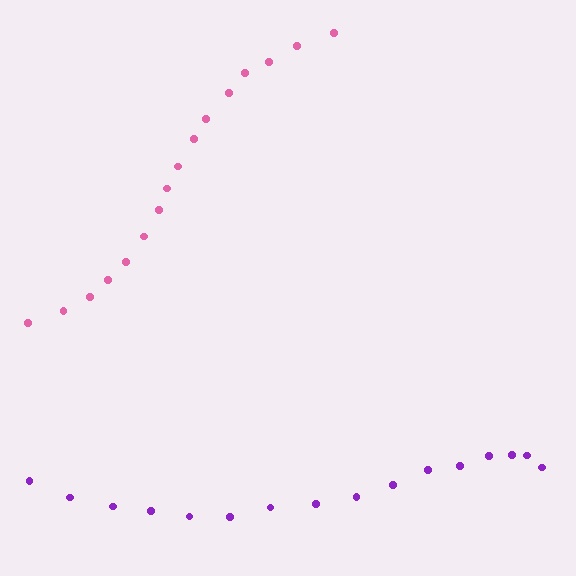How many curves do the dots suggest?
There are 2 distinct paths.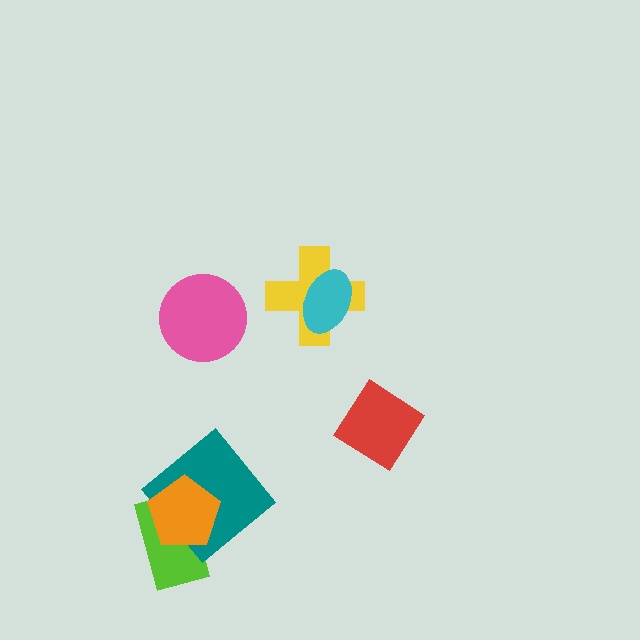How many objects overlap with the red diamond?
0 objects overlap with the red diamond.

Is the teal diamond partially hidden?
Yes, it is partially covered by another shape.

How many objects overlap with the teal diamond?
2 objects overlap with the teal diamond.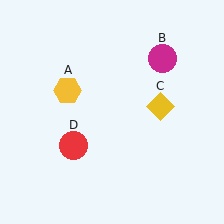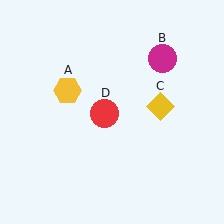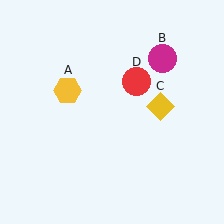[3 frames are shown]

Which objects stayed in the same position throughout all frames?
Yellow hexagon (object A) and magenta circle (object B) and yellow diamond (object C) remained stationary.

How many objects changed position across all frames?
1 object changed position: red circle (object D).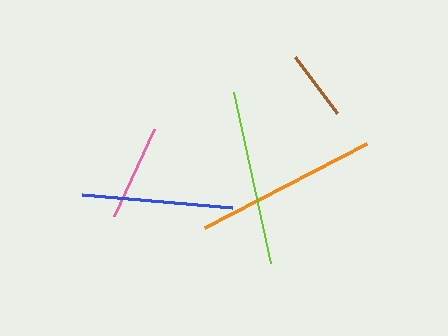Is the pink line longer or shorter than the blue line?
The blue line is longer than the pink line.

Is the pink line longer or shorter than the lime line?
The lime line is longer than the pink line.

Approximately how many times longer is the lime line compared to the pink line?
The lime line is approximately 1.8 times the length of the pink line.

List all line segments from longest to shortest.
From longest to shortest: orange, lime, blue, pink, brown.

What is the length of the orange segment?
The orange segment is approximately 182 pixels long.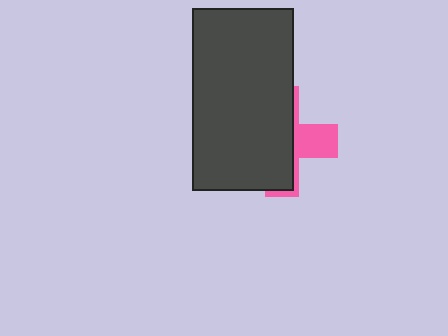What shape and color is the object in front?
The object in front is a dark gray rectangle.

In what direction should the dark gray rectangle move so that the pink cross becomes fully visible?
The dark gray rectangle should move left. That is the shortest direction to clear the overlap and leave the pink cross fully visible.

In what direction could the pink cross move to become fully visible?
The pink cross could move right. That would shift it out from behind the dark gray rectangle entirely.